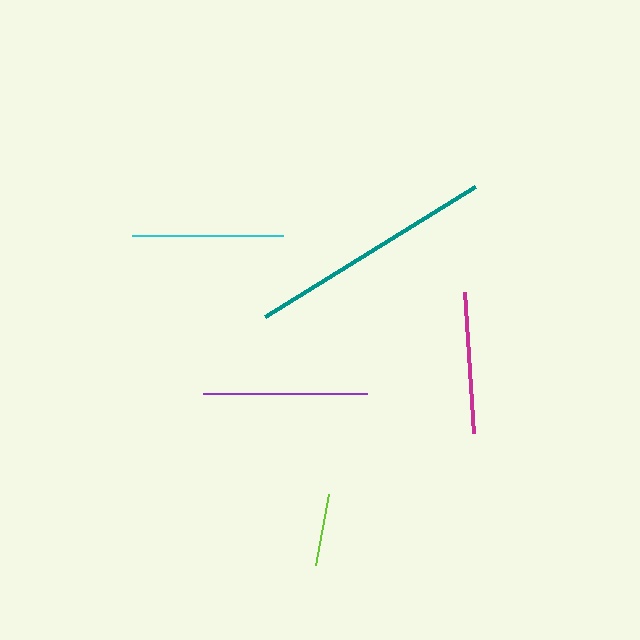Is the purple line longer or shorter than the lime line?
The purple line is longer than the lime line.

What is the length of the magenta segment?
The magenta segment is approximately 142 pixels long.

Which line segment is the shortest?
The lime line is the shortest at approximately 72 pixels.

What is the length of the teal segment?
The teal segment is approximately 247 pixels long.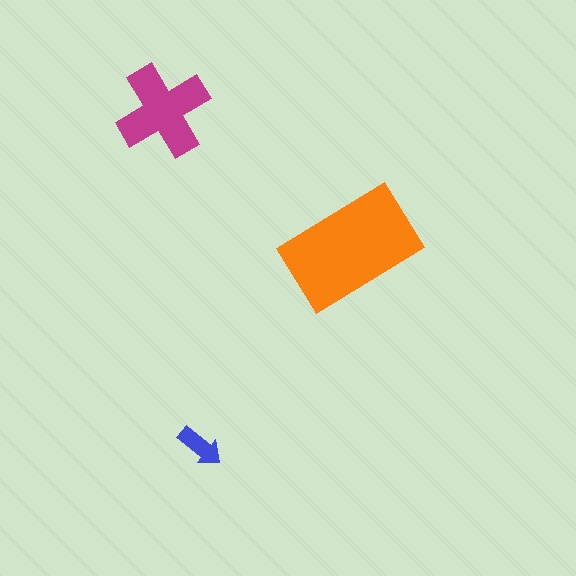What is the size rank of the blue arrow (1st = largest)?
3rd.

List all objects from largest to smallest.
The orange rectangle, the magenta cross, the blue arrow.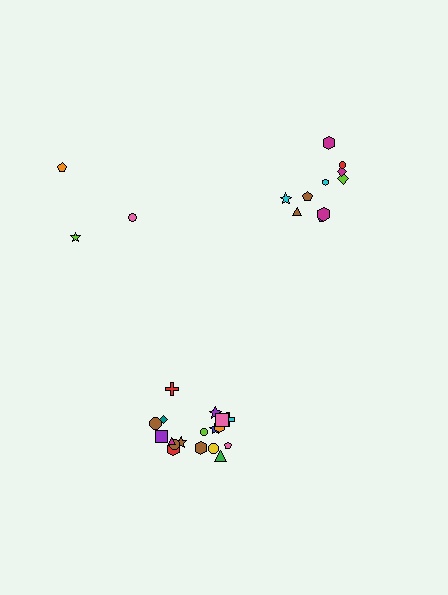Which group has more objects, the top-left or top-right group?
The top-right group.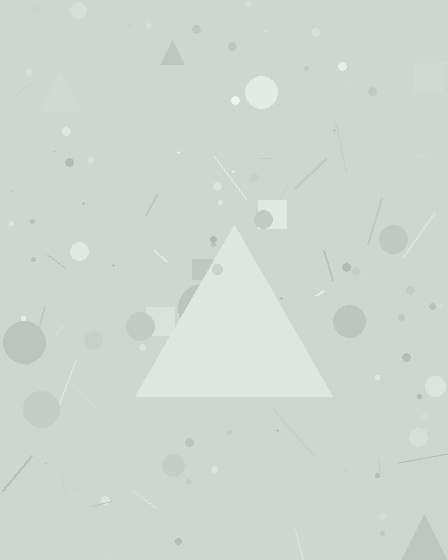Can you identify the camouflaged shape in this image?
The camouflaged shape is a triangle.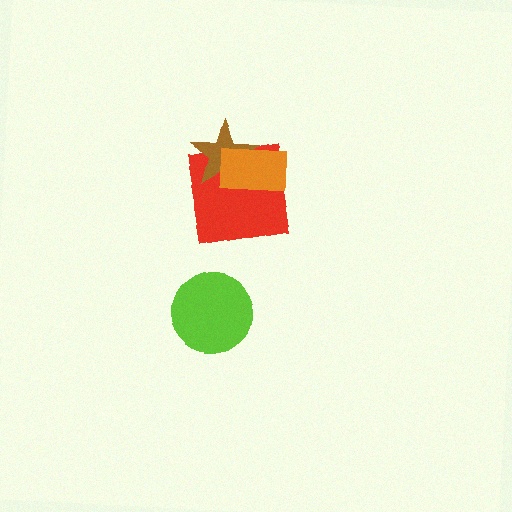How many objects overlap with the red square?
2 objects overlap with the red square.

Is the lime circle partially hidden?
No, no other shape covers it.